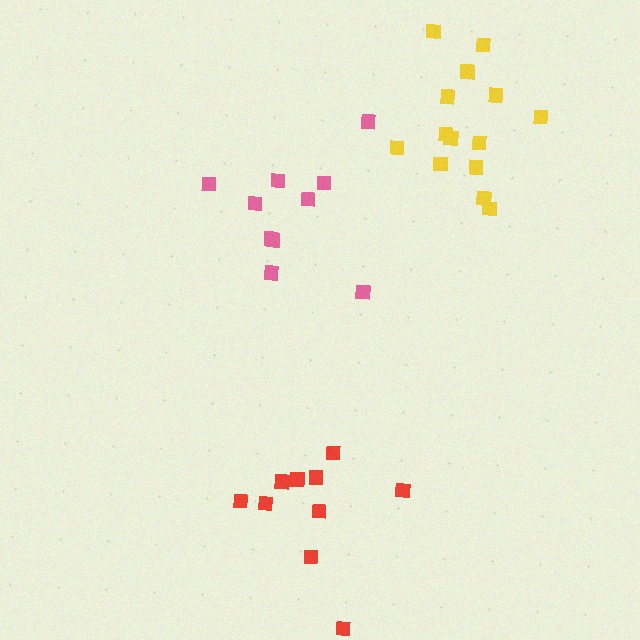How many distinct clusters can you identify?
There are 3 distinct clusters.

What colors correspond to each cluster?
The clusters are colored: yellow, red, pink.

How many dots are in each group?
Group 1: 14 dots, Group 2: 10 dots, Group 3: 10 dots (34 total).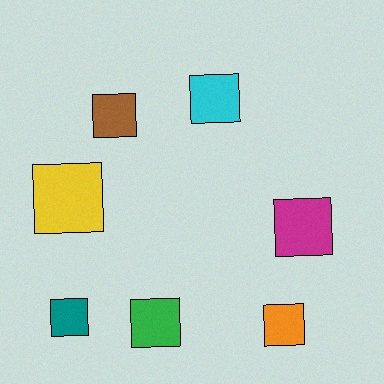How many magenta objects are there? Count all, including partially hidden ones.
There is 1 magenta object.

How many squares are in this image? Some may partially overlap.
There are 7 squares.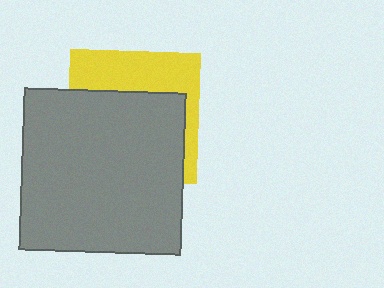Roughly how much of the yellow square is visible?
A small part of it is visible (roughly 37%).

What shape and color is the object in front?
The object in front is a gray square.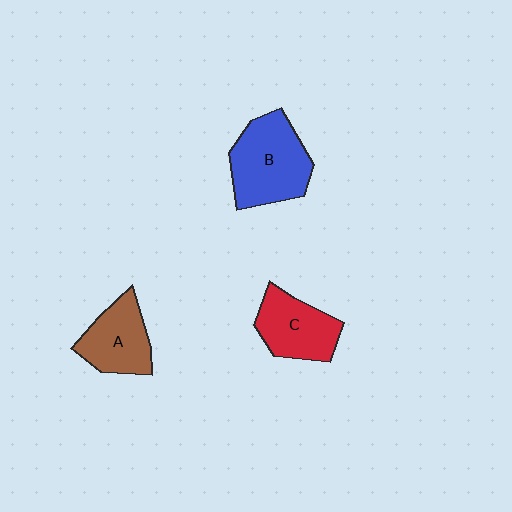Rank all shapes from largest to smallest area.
From largest to smallest: B (blue), C (red), A (brown).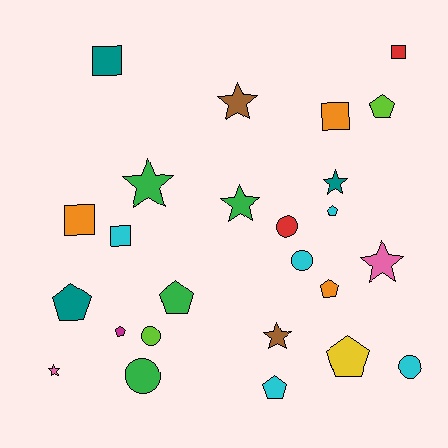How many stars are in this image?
There are 7 stars.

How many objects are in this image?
There are 25 objects.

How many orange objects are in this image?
There are 3 orange objects.